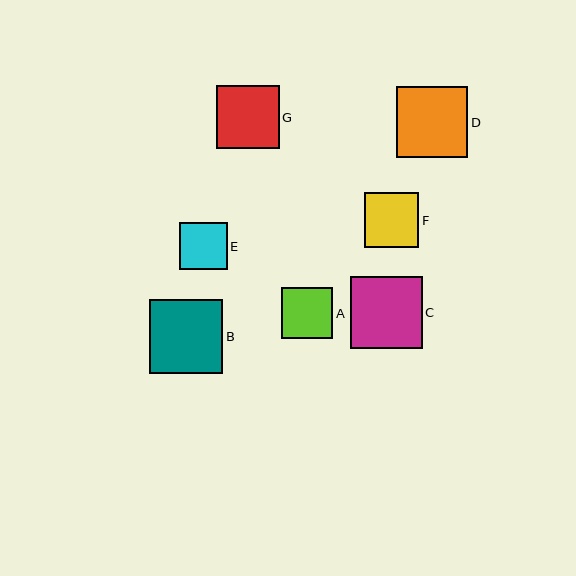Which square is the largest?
Square B is the largest with a size of approximately 73 pixels.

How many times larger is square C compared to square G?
Square C is approximately 1.2 times the size of square G.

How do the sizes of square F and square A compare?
Square F and square A are approximately the same size.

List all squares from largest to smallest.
From largest to smallest: B, C, D, G, F, A, E.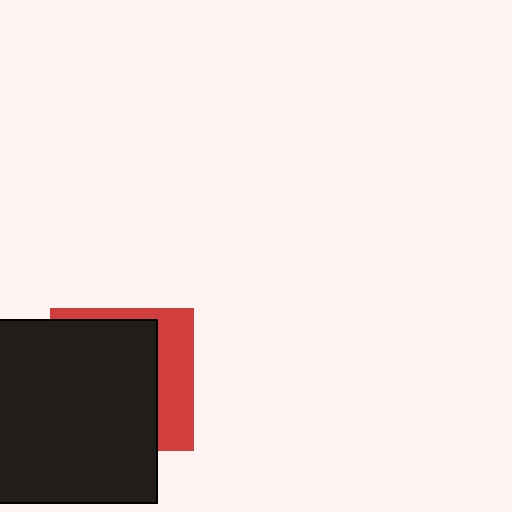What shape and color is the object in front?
The object in front is a black rectangle.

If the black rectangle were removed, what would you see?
You would see the complete red square.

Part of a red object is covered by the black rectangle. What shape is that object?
It is a square.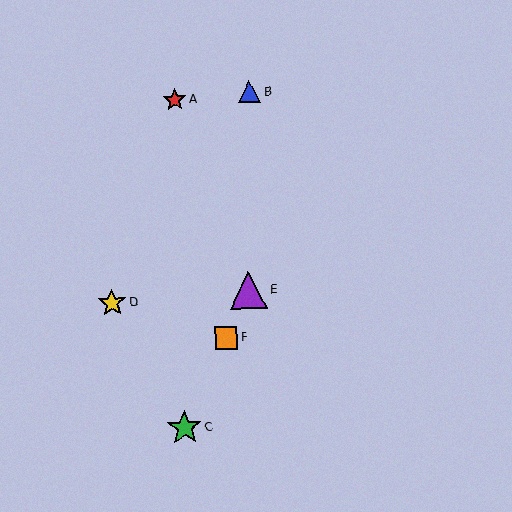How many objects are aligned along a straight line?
3 objects (C, E, F) are aligned along a straight line.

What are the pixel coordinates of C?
Object C is at (185, 428).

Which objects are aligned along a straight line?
Objects C, E, F are aligned along a straight line.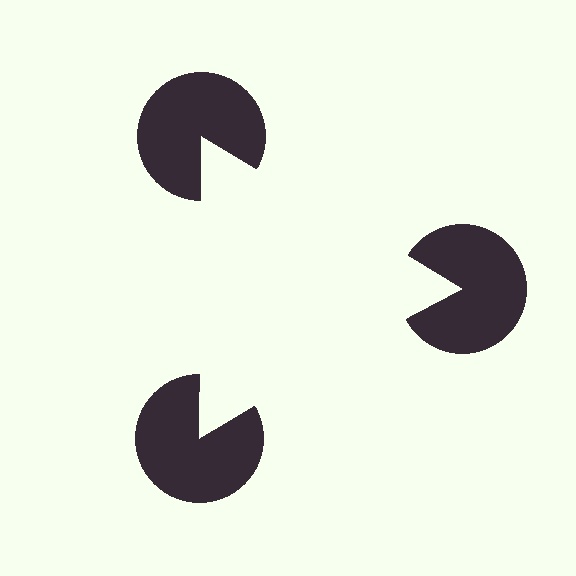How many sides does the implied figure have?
3 sides.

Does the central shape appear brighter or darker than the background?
It typically appears slightly brighter than the background, even though no actual brightness change is drawn.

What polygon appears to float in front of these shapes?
An illusory triangle — its edges are inferred from the aligned wedge cuts in the pac-man discs, not physically drawn.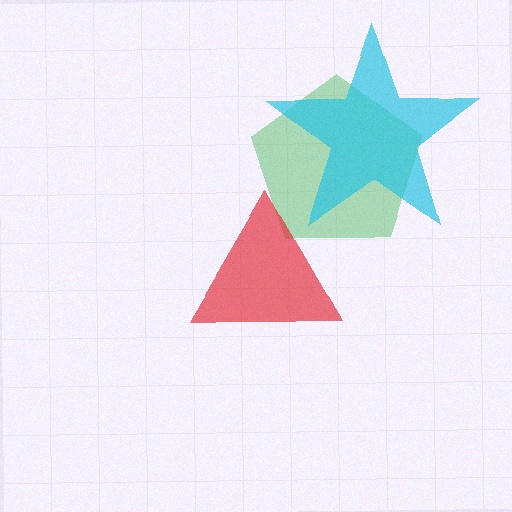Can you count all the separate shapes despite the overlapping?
Yes, there are 3 separate shapes.